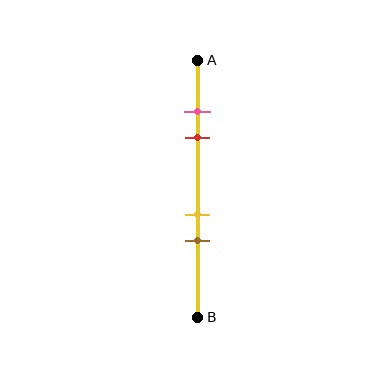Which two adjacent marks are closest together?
The pink and red marks are the closest adjacent pair.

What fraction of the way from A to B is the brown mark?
The brown mark is approximately 70% (0.7) of the way from A to B.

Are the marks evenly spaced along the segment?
No, the marks are not evenly spaced.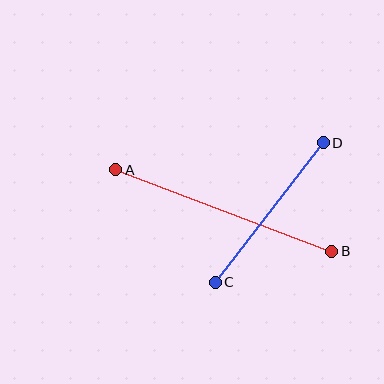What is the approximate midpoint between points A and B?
The midpoint is at approximately (224, 211) pixels.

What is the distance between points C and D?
The distance is approximately 176 pixels.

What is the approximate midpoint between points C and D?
The midpoint is at approximately (269, 212) pixels.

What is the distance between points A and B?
The distance is approximately 231 pixels.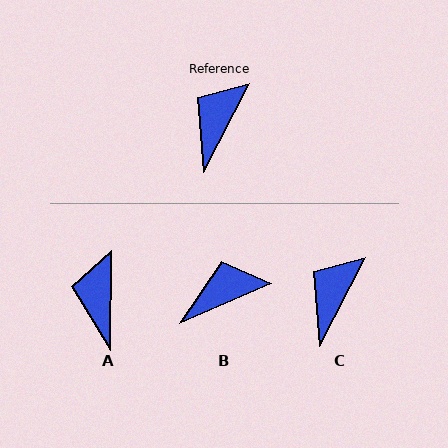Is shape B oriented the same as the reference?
No, it is off by about 39 degrees.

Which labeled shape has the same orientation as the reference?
C.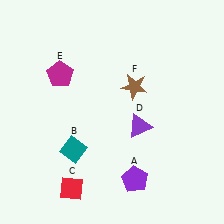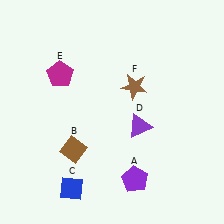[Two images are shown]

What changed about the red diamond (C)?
In Image 1, C is red. In Image 2, it changed to blue.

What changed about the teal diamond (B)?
In Image 1, B is teal. In Image 2, it changed to brown.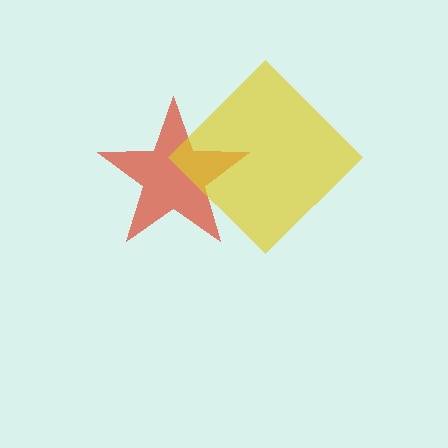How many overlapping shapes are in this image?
There are 2 overlapping shapes in the image.